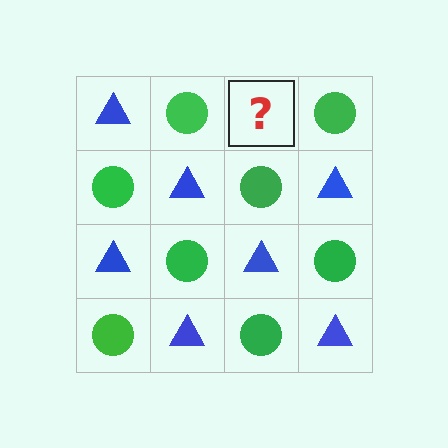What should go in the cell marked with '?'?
The missing cell should contain a blue triangle.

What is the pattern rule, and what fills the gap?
The rule is that it alternates blue triangle and green circle in a checkerboard pattern. The gap should be filled with a blue triangle.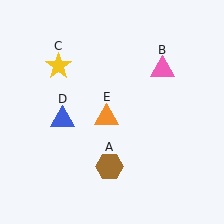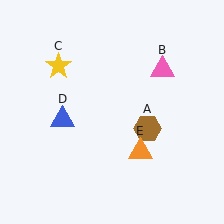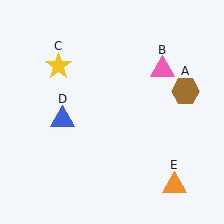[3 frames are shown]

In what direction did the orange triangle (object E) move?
The orange triangle (object E) moved down and to the right.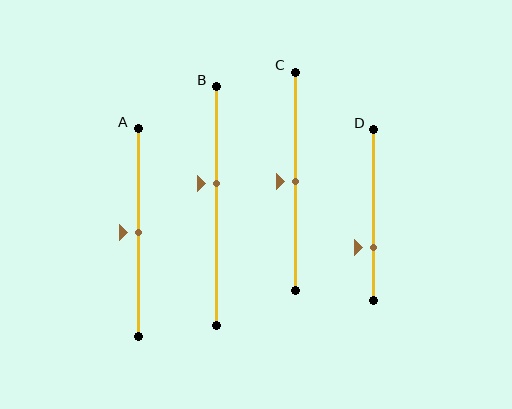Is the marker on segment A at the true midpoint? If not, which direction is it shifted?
Yes, the marker on segment A is at the true midpoint.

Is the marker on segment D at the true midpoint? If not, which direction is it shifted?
No, the marker on segment D is shifted downward by about 19% of the segment length.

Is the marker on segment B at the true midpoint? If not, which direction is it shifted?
No, the marker on segment B is shifted upward by about 9% of the segment length.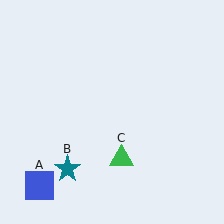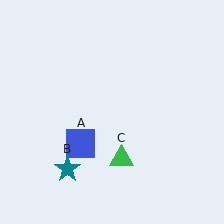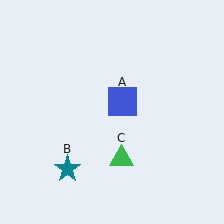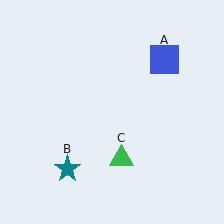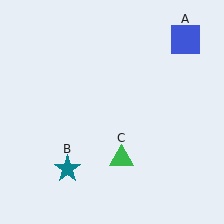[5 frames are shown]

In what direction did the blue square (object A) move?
The blue square (object A) moved up and to the right.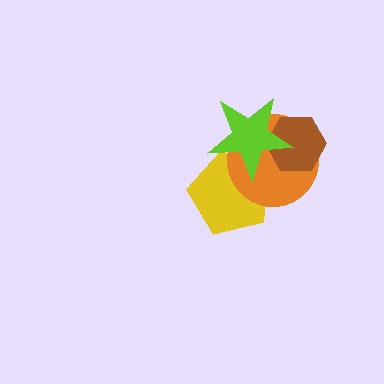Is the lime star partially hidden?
No, no other shape covers it.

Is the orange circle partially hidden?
Yes, it is partially covered by another shape.